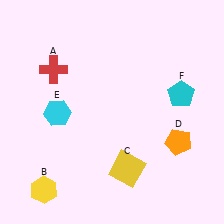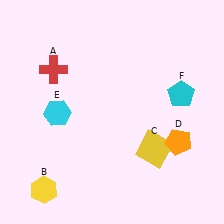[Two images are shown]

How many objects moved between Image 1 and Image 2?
1 object moved between the two images.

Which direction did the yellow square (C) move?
The yellow square (C) moved right.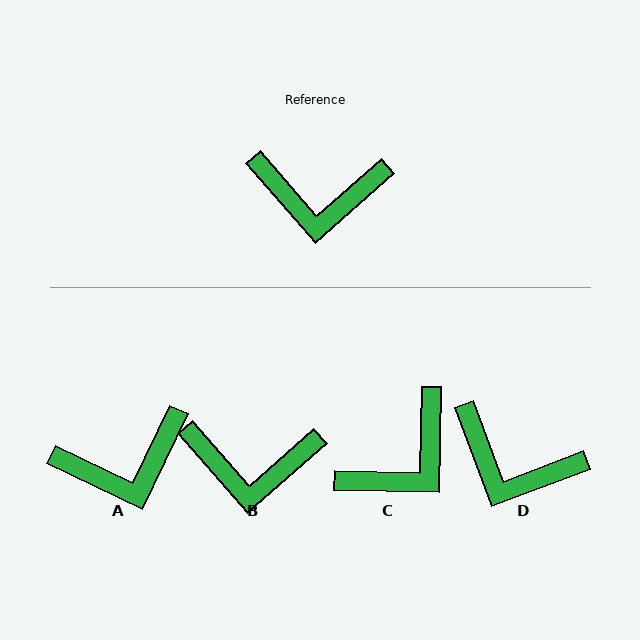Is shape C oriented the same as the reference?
No, it is off by about 48 degrees.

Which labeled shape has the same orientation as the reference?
B.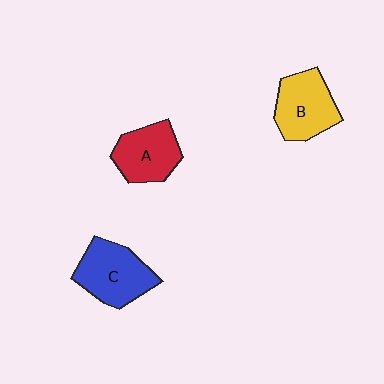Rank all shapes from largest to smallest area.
From largest to smallest: C (blue), B (yellow), A (red).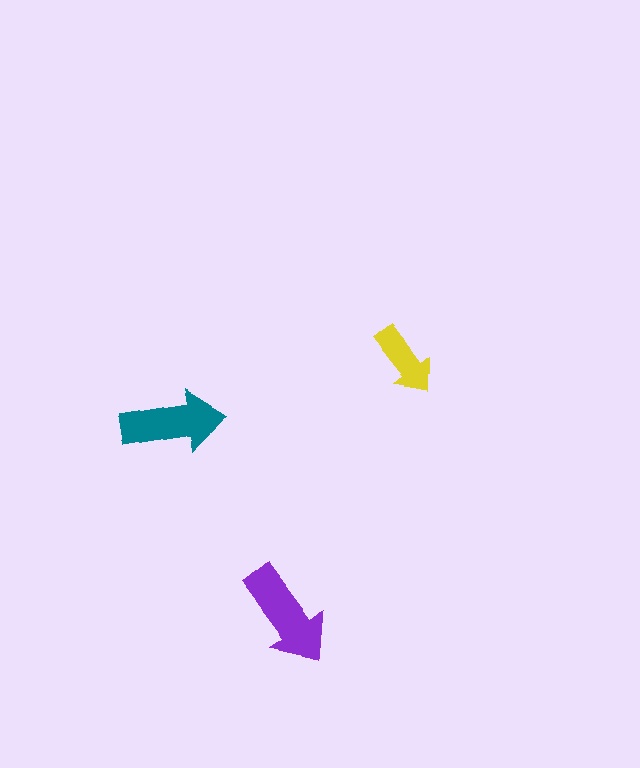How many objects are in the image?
There are 3 objects in the image.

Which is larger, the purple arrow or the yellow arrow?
The purple one.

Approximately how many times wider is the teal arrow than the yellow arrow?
About 1.5 times wider.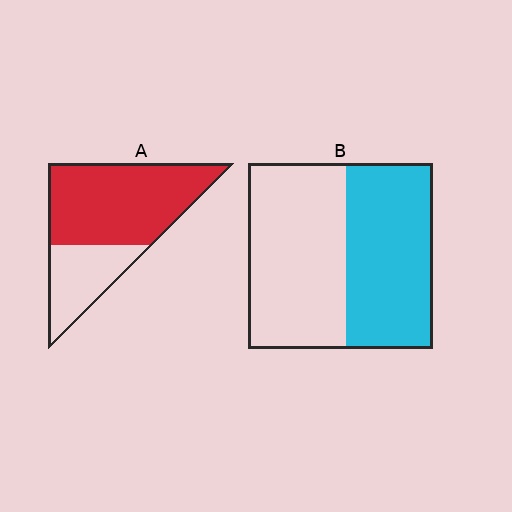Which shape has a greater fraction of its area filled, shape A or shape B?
Shape A.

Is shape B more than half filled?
Roughly half.